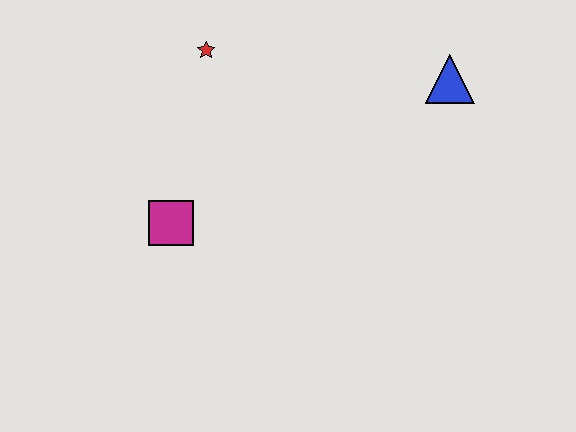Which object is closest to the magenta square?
The red star is closest to the magenta square.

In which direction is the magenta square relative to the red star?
The magenta square is below the red star.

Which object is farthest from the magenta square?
The blue triangle is farthest from the magenta square.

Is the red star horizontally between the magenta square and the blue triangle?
Yes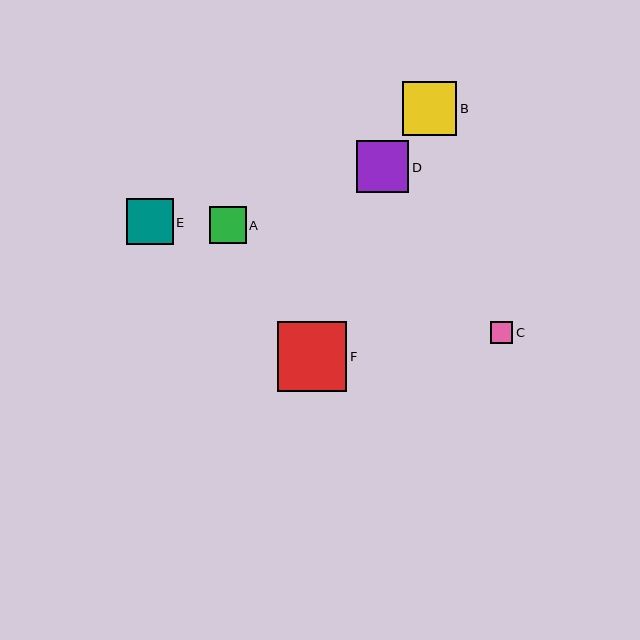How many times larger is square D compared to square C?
Square D is approximately 2.4 times the size of square C.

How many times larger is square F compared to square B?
Square F is approximately 1.3 times the size of square B.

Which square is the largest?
Square F is the largest with a size of approximately 70 pixels.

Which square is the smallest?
Square C is the smallest with a size of approximately 22 pixels.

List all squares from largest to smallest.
From largest to smallest: F, B, D, E, A, C.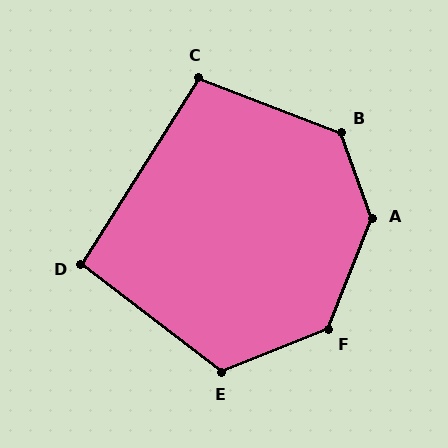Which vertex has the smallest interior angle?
D, at approximately 95 degrees.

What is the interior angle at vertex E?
Approximately 121 degrees (obtuse).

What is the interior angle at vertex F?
Approximately 133 degrees (obtuse).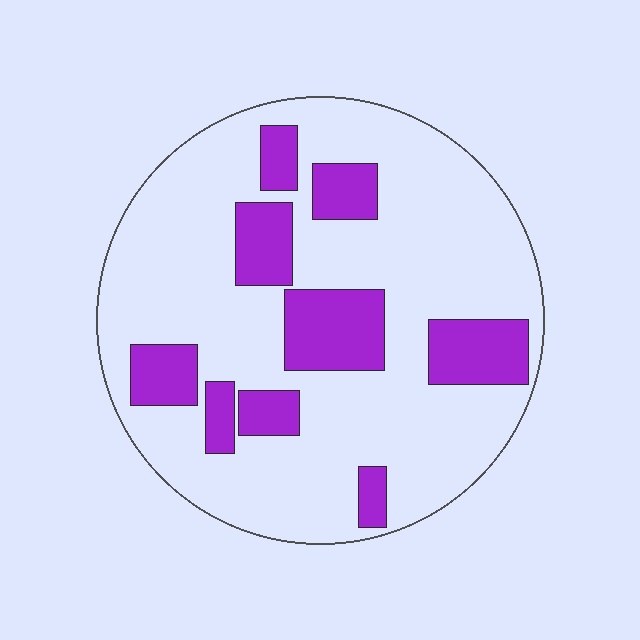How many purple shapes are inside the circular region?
9.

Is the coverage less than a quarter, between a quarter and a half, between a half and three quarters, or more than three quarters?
Less than a quarter.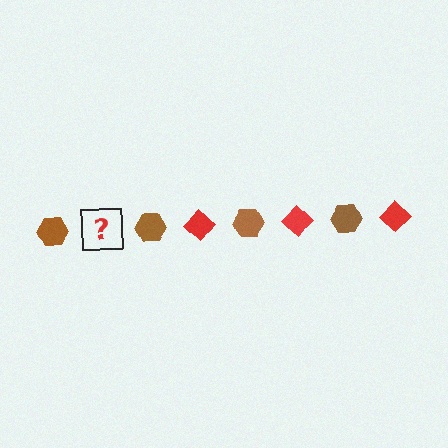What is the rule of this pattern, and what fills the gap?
The rule is that the pattern alternates between brown hexagon and red diamond. The gap should be filled with a red diamond.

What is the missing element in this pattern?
The missing element is a red diamond.